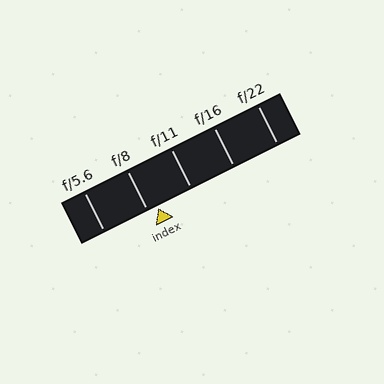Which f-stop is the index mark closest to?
The index mark is closest to f/8.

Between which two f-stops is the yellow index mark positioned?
The index mark is between f/8 and f/11.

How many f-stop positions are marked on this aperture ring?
There are 5 f-stop positions marked.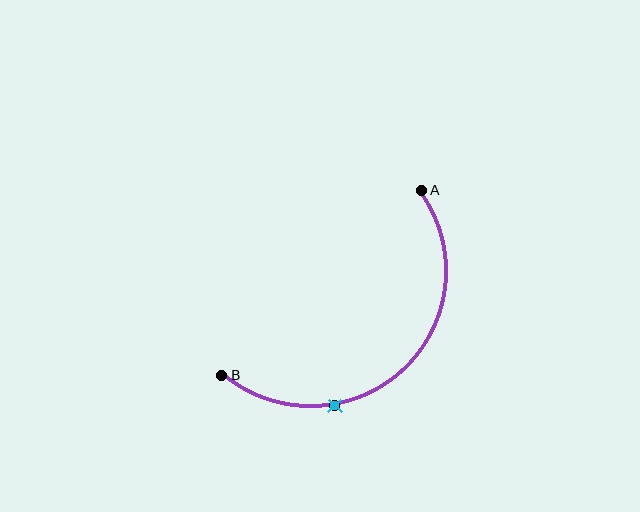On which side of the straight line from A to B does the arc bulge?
The arc bulges below and to the right of the straight line connecting A and B.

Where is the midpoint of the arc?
The arc midpoint is the point on the curve farthest from the straight line joining A and B. It sits below and to the right of that line.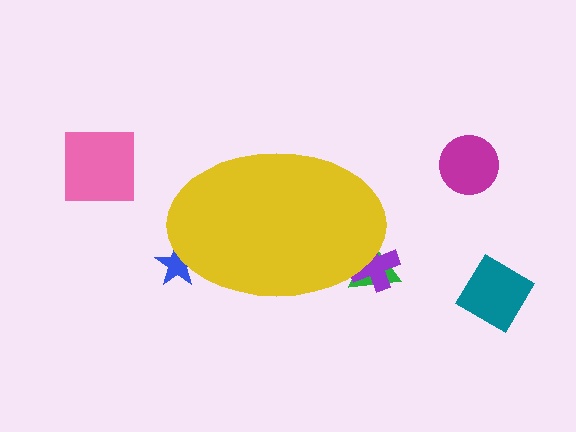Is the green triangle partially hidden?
Yes, the green triangle is partially hidden behind the yellow ellipse.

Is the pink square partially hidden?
No, the pink square is fully visible.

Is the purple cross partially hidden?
Yes, the purple cross is partially hidden behind the yellow ellipse.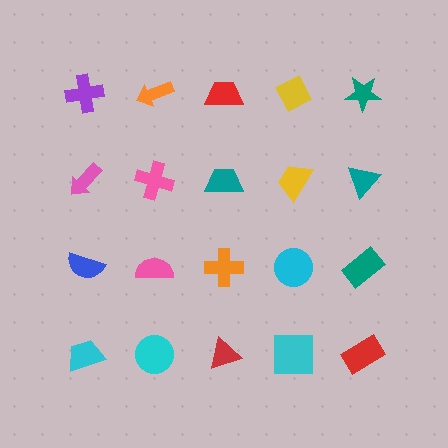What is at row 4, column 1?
A cyan trapezoid.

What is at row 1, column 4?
A yellow diamond.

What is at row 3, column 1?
A blue semicircle.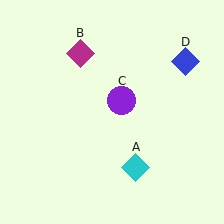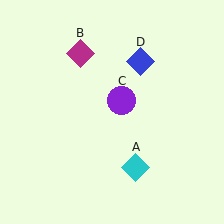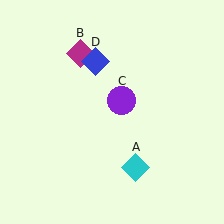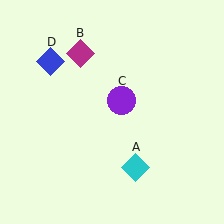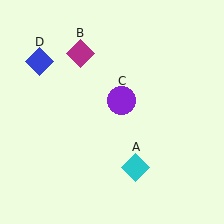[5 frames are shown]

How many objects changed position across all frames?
1 object changed position: blue diamond (object D).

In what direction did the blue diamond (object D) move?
The blue diamond (object D) moved left.